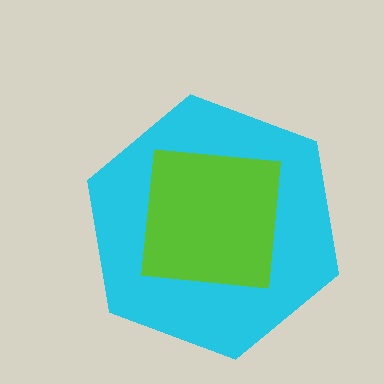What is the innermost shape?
The lime square.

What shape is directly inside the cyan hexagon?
The lime square.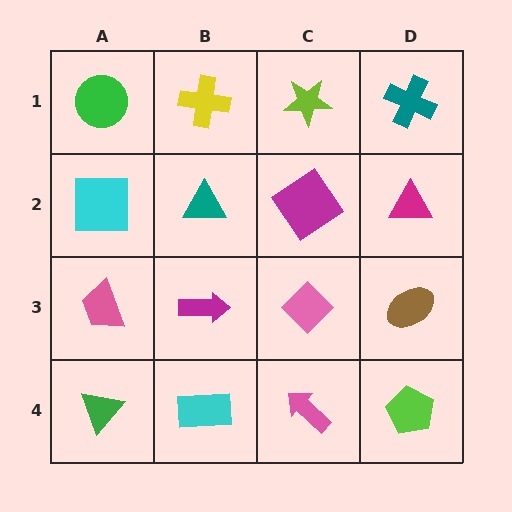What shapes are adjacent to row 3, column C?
A magenta diamond (row 2, column C), a pink arrow (row 4, column C), a magenta arrow (row 3, column B), a brown ellipse (row 3, column D).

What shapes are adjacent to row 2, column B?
A yellow cross (row 1, column B), a magenta arrow (row 3, column B), a cyan square (row 2, column A), a magenta diamond (row 2, column C).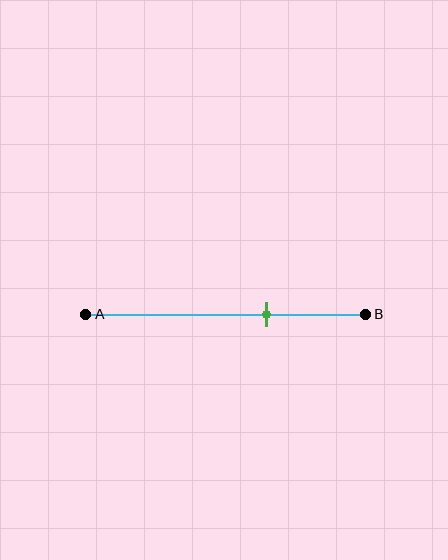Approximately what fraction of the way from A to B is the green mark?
The green mark is approximately 65% of the way from A to B.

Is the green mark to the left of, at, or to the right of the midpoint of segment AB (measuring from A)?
The green mark is to the right of the midpoint of segment AB.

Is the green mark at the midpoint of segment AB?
No, the mark is at about 65% from A, not at the 50% midpoint.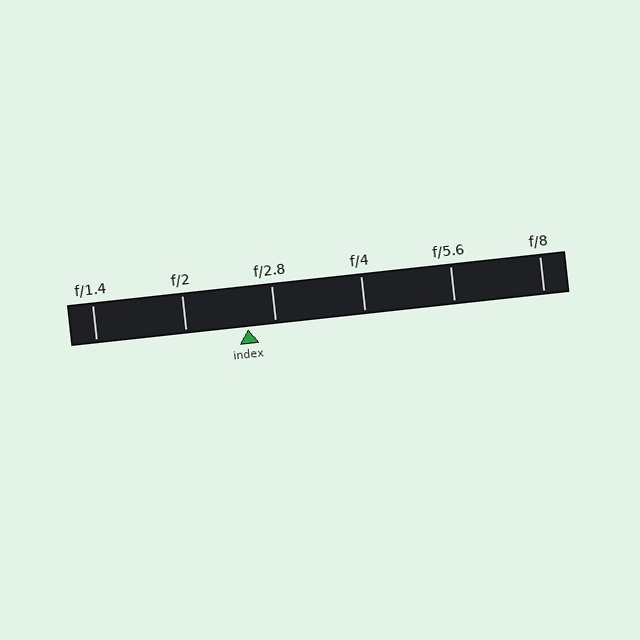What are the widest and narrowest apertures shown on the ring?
The widest aperture shown is f/1.4 and the narrowest is f/8.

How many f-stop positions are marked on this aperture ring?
There are 6 f-stop positions marked.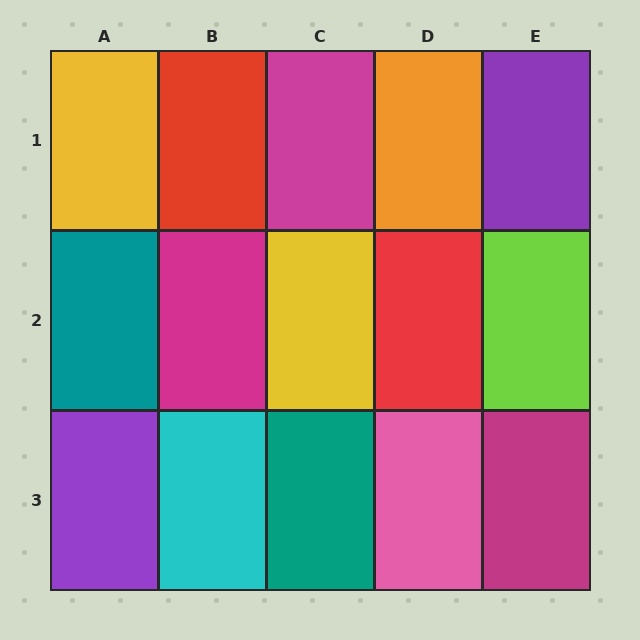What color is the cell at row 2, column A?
Teal.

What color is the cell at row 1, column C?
Magenta.